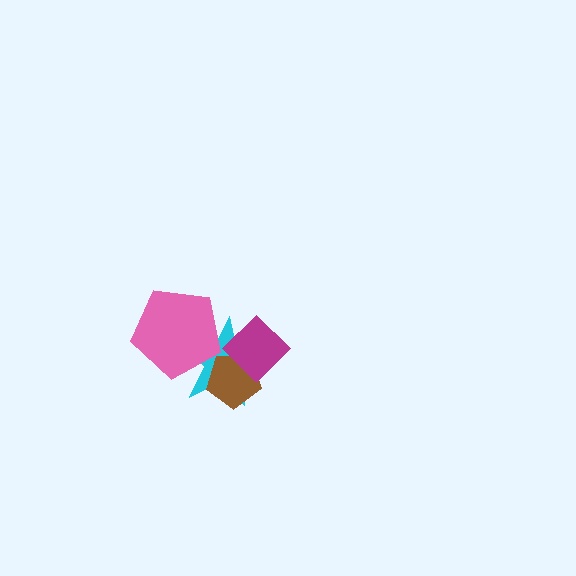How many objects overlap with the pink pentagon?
1 object overlaps with the pink pentagon.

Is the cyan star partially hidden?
Yes, it is partially covered by another shape.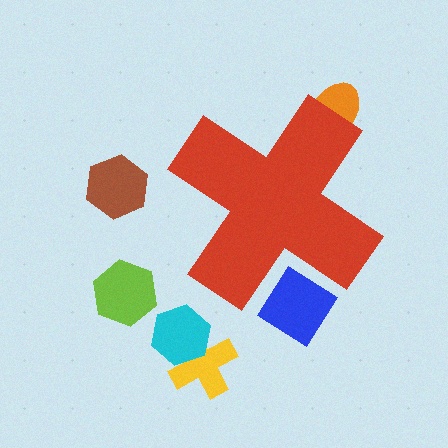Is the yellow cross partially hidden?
No, the yellow cross is fully visible.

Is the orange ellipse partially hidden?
Yes, the orange ellipse is partially hidden behind the red cross.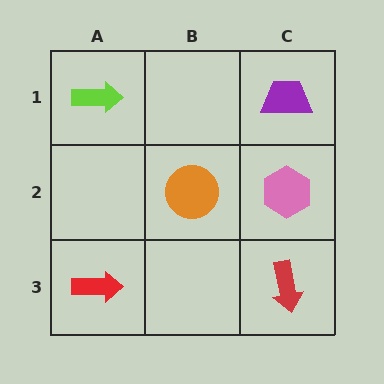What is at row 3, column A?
A red arrow.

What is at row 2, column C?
A pink hexagon.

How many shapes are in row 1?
2 shapes.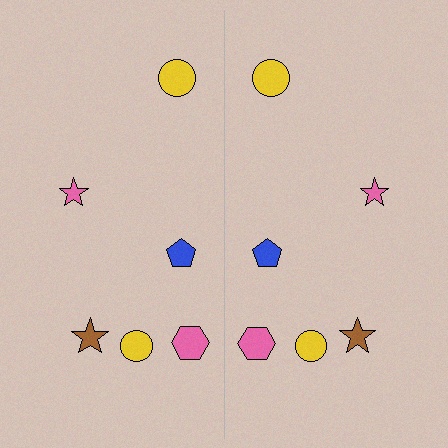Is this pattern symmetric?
Yes, this pattern has bilateral (reflection) symmetry.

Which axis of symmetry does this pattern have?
The pattern has a vertical axis of symmetry running through the center of the image.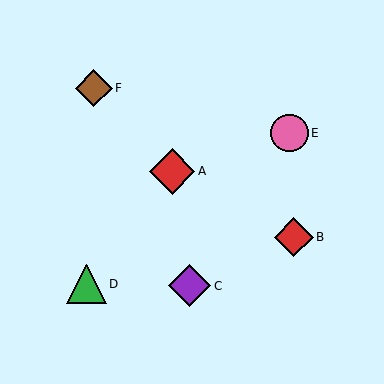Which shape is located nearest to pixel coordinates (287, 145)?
The pink circle (labeled E) at (290, 133) is nearest to that location.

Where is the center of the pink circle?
The center of the pink circle is at (290, 133).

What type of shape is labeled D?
Shape D is a green triangle.